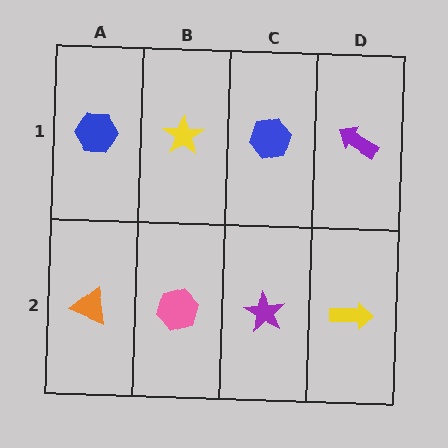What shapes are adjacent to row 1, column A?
An orange triangle (row 2, column A), a yellow star (row 1, column B).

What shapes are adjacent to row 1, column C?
A purple star (row 2, column C), a yellow star (row 1, column B), a purple arrow (row 1, column D).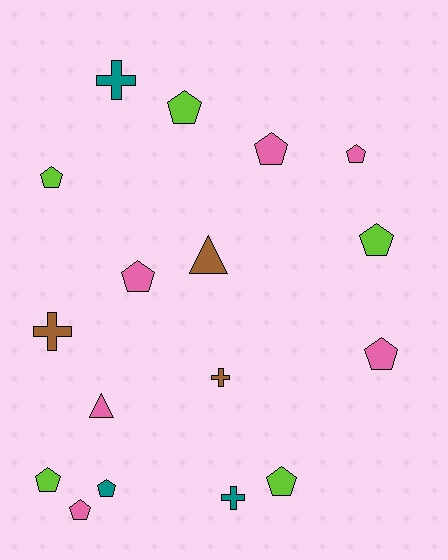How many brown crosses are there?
There are 2 brown crosses.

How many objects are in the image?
There are 17 objects.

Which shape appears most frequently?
Pentagon, with 11 objects.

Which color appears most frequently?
Pink, with 6 objects.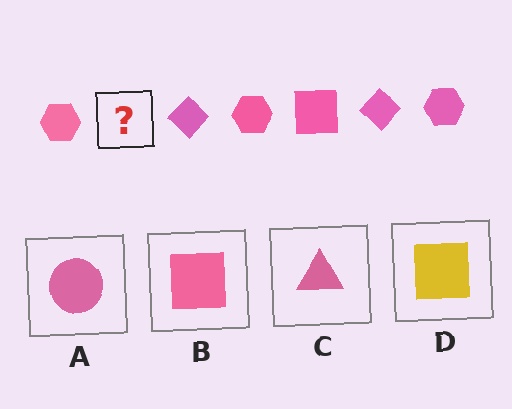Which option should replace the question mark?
Option B.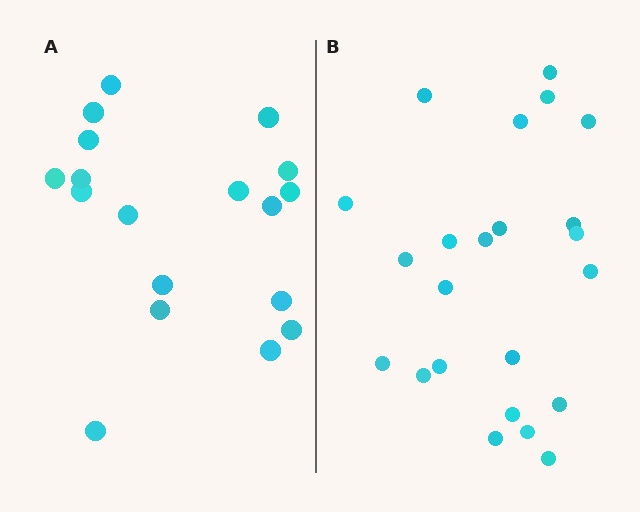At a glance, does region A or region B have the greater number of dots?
Region B (the right region) has more dots.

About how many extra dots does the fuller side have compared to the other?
Region B has about 5 more dots than region A.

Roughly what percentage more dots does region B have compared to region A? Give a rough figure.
About 30% more.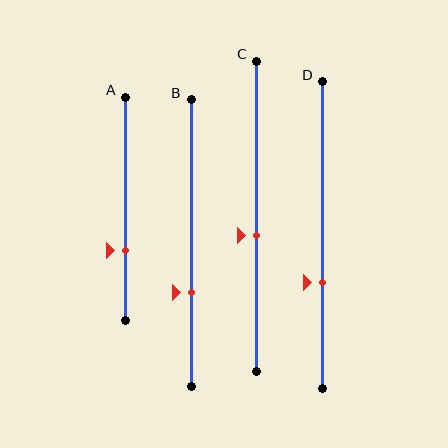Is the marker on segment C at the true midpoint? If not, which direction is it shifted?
No, the marker on segment C is shifted downward by about 6% of the segment length.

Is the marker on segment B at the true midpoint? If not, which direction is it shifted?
No, the marker on segment B is shifted downward by about 17% of the segment length.